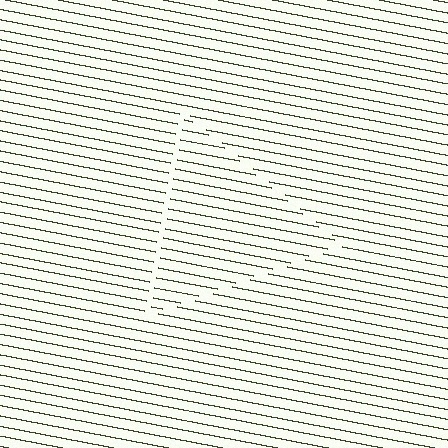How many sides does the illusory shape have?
3 sides — the line-ends trace a triangle.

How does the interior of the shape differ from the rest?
The interior of the shape contains the same grating, shifted by half a period — the contour is defined by the phase discontinuity where line-ends from the inner and outer gratings abut.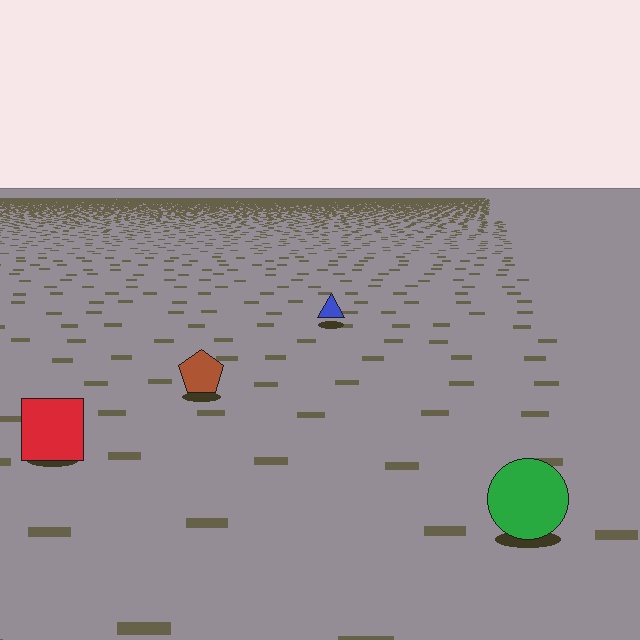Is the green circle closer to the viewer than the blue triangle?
Yes. The green circle is closer — you can tell from the texture gradient: the ground texture is coarser near it.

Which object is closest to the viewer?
The green circle is closest. The texture marks near it are larger and more spread out.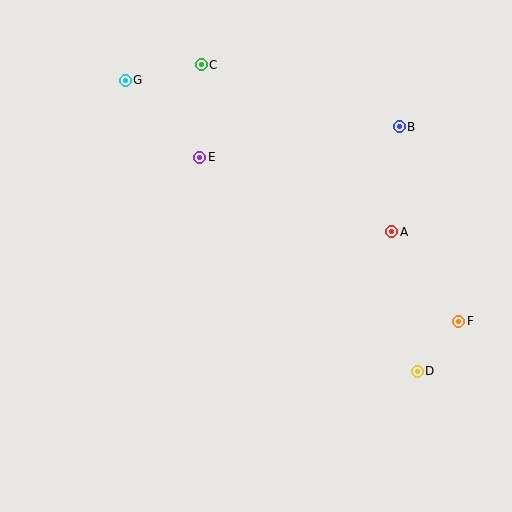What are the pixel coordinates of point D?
Point D is at (417, 371).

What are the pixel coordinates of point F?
Point F is at (459, 321).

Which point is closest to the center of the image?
Point E at (200, 157) is closest to the center.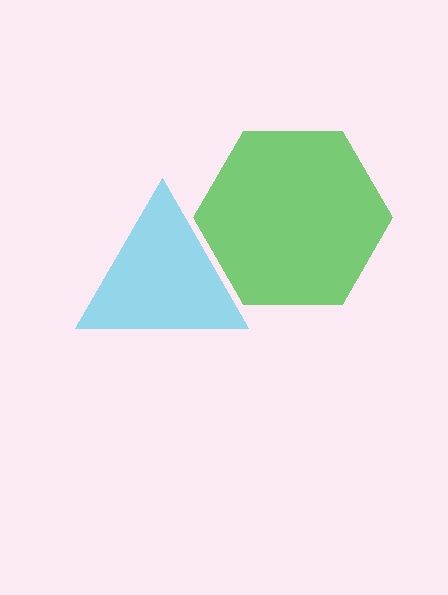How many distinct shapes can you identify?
There are 2 distinct shapes: a cyan triangle, a green hexagon.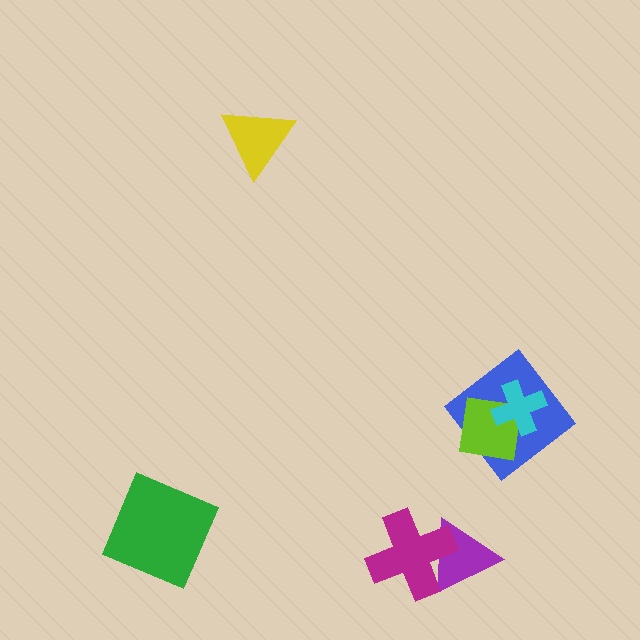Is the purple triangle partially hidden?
Yes, it is partially covered by another shape.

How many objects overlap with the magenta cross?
1 object overlaps with the magenta cross.